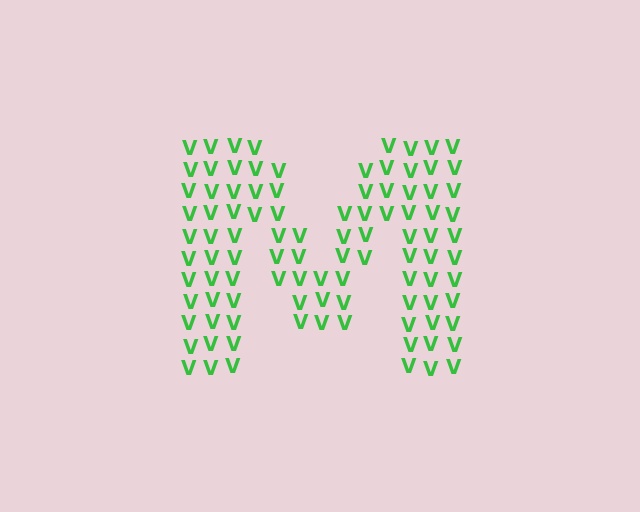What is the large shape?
The large shape is the letter M.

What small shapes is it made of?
It is made of small letter V's.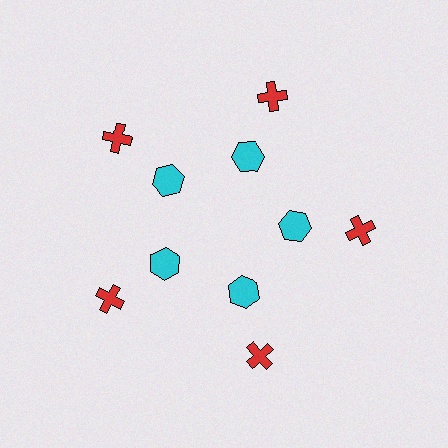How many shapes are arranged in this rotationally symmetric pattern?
There are 10 shapes, arranged in 5 groups of 2.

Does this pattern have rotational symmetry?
Yes, this pattern has 5-fold rotational symmetry. It looks the same after rotating 72 degrees around the center.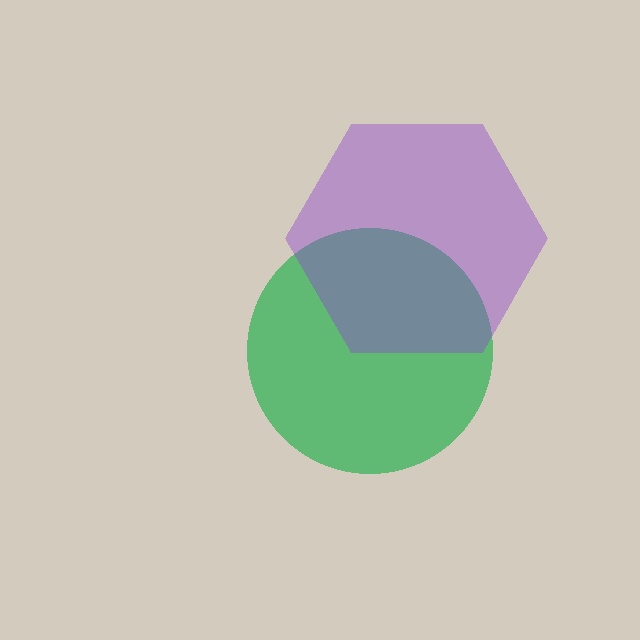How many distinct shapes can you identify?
There are 2 distinct shapes: a green circle, a purple hexagon.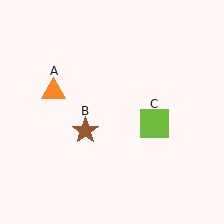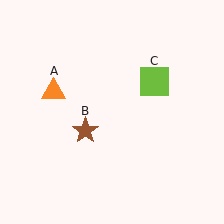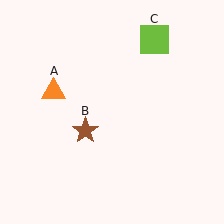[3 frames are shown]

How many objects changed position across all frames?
1 object changed position: lime square (object C).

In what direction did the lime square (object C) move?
The lime square (object C) moved up.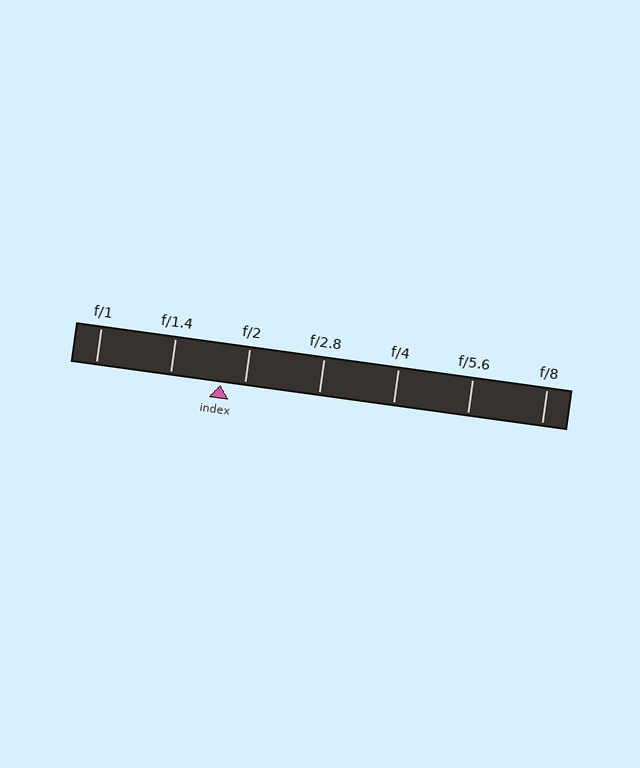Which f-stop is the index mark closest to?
The index mark is closest to f/2.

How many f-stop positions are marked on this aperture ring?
There are 7 f-stop positions marked.